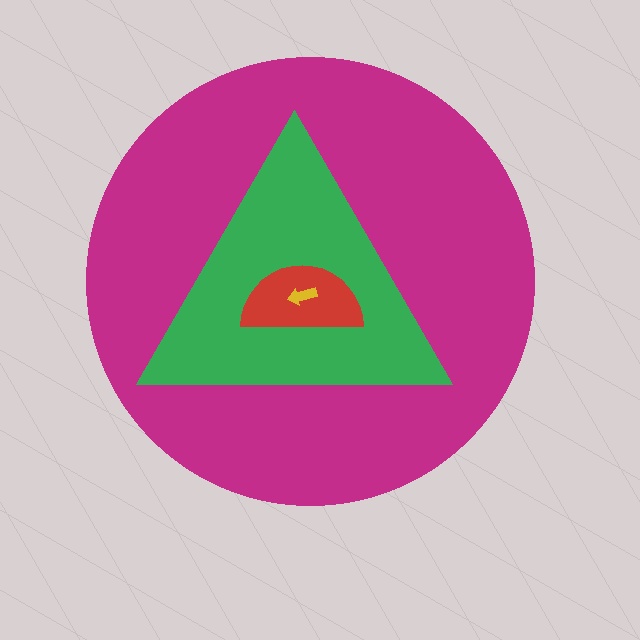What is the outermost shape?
The magenta circle.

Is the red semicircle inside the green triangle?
Yes.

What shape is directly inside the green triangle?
The red semicircle.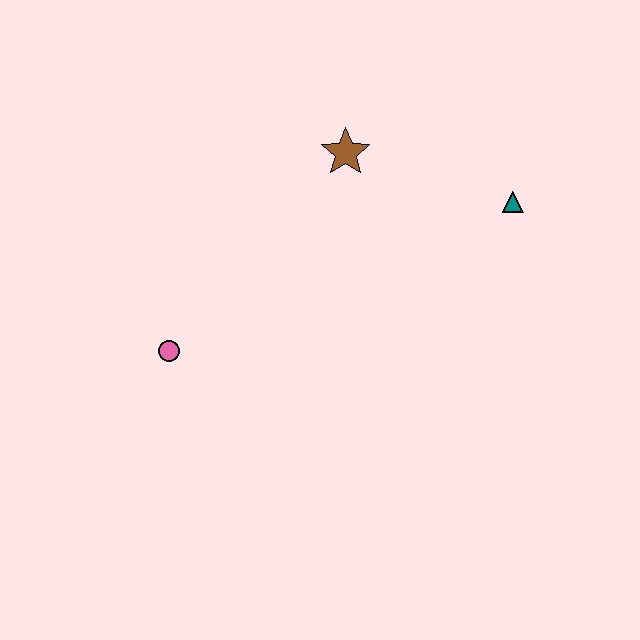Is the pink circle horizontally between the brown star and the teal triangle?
No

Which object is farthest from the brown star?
The pink circle is farthest from the brown star.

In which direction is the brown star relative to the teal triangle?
The brown star is to the left of the teal triangle.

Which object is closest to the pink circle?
The brown star is closest to the pink circle.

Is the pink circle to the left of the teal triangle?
Yes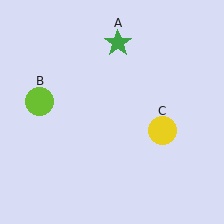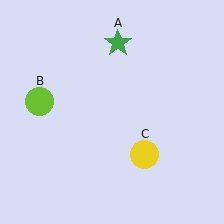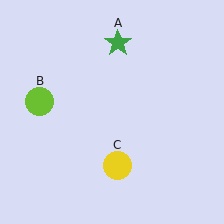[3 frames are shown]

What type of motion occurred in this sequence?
The yellow circle (object C) rotated clockwise around the center of the scene.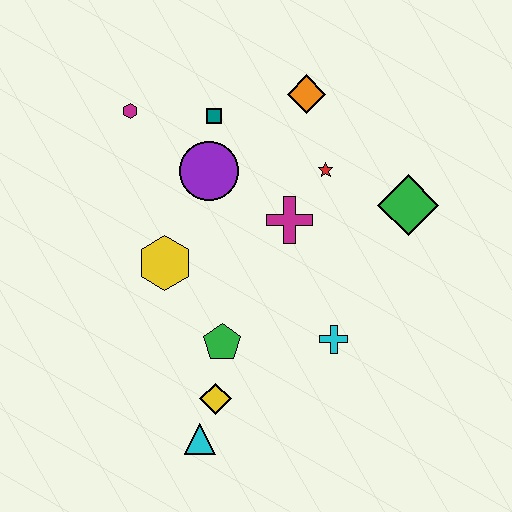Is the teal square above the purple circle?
Yes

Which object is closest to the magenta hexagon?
The teal square is closest to the magenta hexagon.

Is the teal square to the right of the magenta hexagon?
Yes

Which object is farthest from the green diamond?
The cyan triangle is farthest from the green diamond.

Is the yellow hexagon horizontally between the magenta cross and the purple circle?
No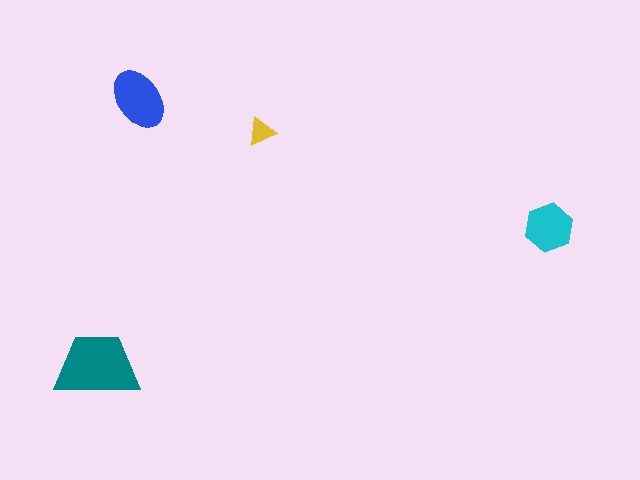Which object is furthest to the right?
The cyan hexagon is rightmost.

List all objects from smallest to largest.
The yellow triangle, the cyan hexagon, the blue ellipse, the teal trapezoid.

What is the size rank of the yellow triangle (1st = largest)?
4th.